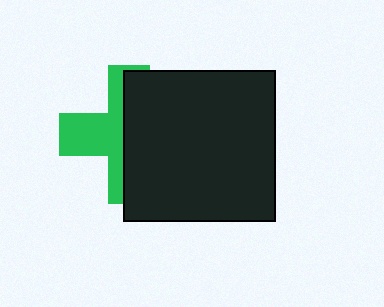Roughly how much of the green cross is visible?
A small part of it is visible (roughly 44%).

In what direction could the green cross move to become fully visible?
The green cross could move left. That would shift it out from behind the black square entirely.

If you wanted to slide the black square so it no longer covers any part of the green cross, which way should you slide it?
Slide it right — that is the most direct way to separate the two shapes.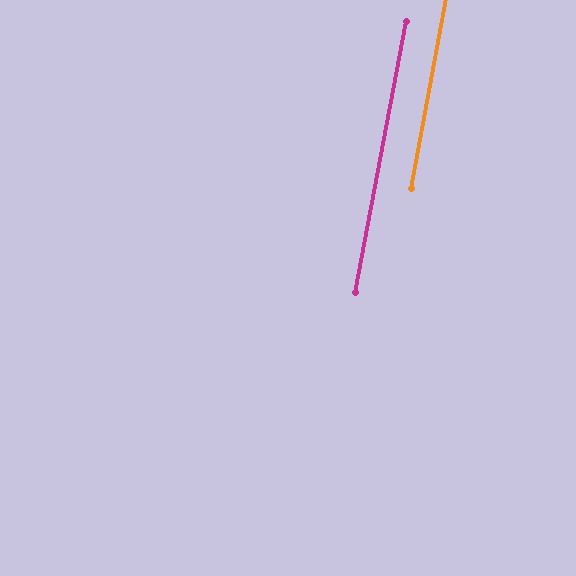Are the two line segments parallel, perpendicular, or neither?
Parallel — their directions differ by only 0.3°.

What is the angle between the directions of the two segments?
Approximately 0 degrees.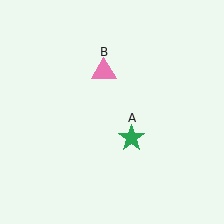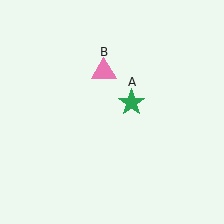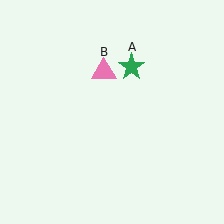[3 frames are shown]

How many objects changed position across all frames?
1 object changed position: green star (object A).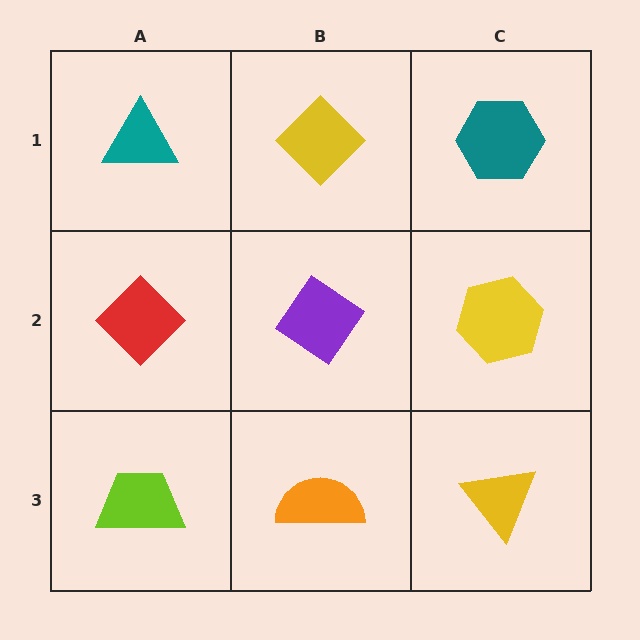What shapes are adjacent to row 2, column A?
A teal triangle (row 1, column A), a lime trapezoid (row 3, column A), a purple diamond (row 2, column B).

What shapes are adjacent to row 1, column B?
A purple diamond (row 2, column B), a teal triangle (row 1, column A), a teal hexagon (row 1, column C).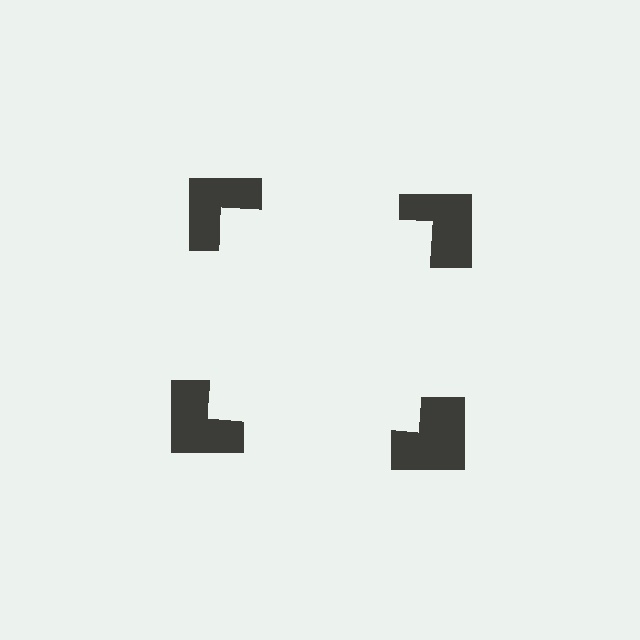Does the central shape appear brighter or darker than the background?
It typically appears slightly brighter than the background, even though no actual brightness change is drawn.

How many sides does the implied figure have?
4 sides.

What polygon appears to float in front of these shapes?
An illusory square — its edges are inferred from the aligned wedge cuts in the notched squares, not physically drawn.